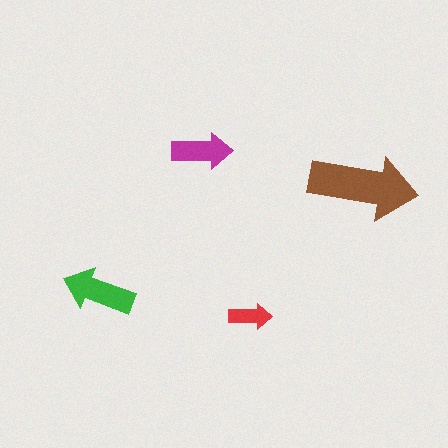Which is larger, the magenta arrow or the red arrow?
The magenta one.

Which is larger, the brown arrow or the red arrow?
The brown one.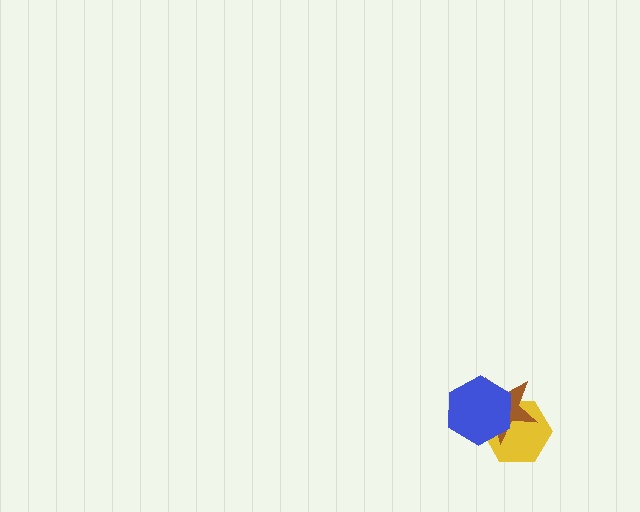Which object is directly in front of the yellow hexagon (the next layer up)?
The brown star is directly in front of the yellow hexagon.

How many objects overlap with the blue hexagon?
2 objects overlap with the blue hexagon.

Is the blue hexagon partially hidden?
No, no other shape covers it.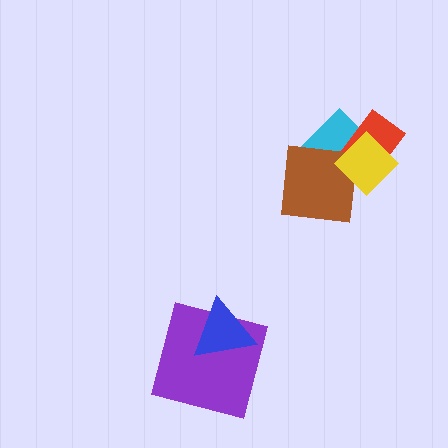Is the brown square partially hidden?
Yes, it is partially covered by another shape.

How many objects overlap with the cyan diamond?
3 objects overlap with the cyan diamond.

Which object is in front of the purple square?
The blue triangle is in front of the purple square.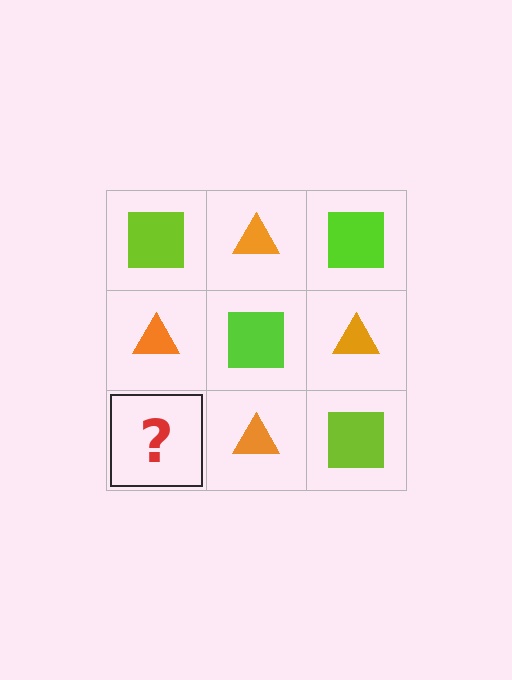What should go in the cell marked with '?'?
The missing cell should contain a lime square.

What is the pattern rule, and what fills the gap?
The rule is that it alternates lime square and orange triangle in a checkerboard pattern. The gap should be filled with a lime square.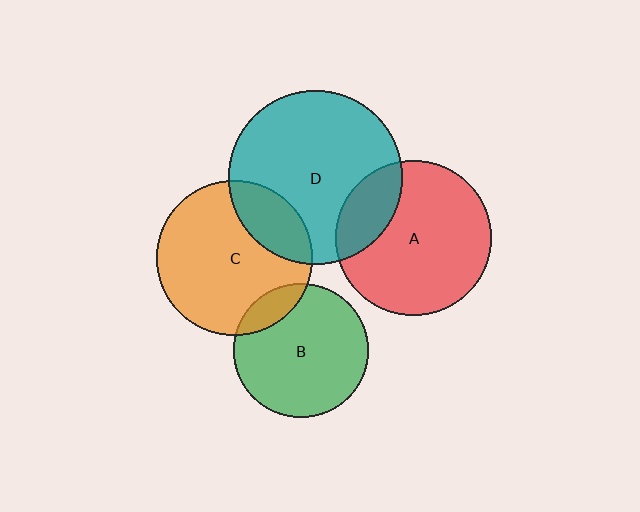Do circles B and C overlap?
Yes.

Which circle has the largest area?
Circle D (teal).